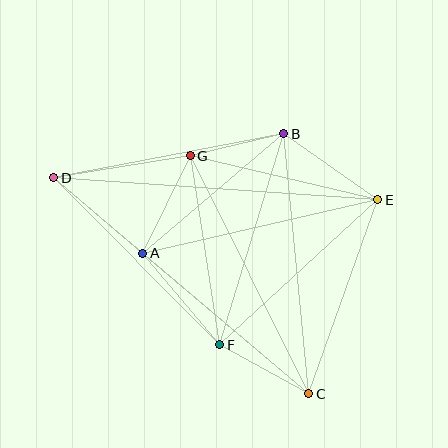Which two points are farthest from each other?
Points C and D are farthest from each other.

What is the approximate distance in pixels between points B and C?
The distance between B and C is approximately 261 pixels.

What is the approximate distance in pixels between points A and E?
The distance between A and E is approximately 241 pixels.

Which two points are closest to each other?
Points B and G are closest to each other.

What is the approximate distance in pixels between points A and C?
The distance between A and C is approximately 218 pixels.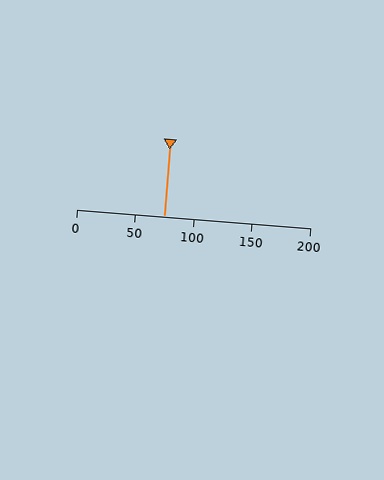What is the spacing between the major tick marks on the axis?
The major ticks are spaced 50 apart.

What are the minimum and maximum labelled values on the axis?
The axis runs from 0 to 200.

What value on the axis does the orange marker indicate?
The marker indicates approximately 75.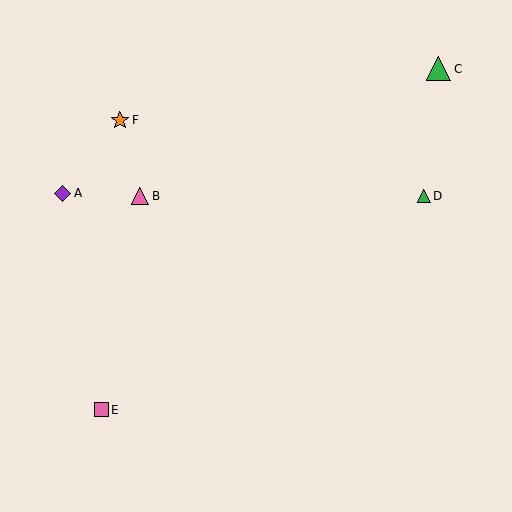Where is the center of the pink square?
The center of the pink square is at (101, 410).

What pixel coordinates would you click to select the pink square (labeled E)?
Click at (101, 410) to select the pink square E.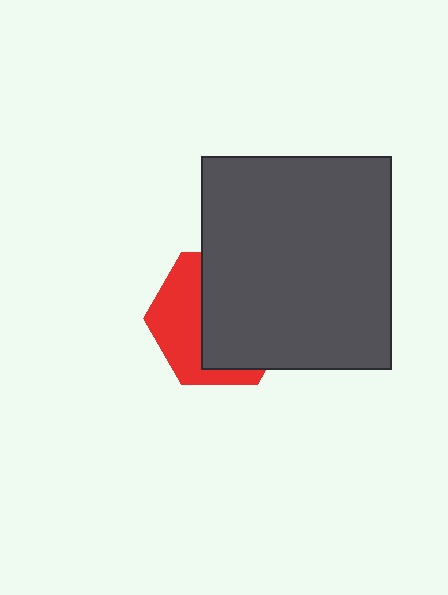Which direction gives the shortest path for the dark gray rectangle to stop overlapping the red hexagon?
Moving right gives the shortest separation.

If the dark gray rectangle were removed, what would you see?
You would see the complete red hexagon.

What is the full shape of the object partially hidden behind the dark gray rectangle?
The partially hidden object is a red hexagon.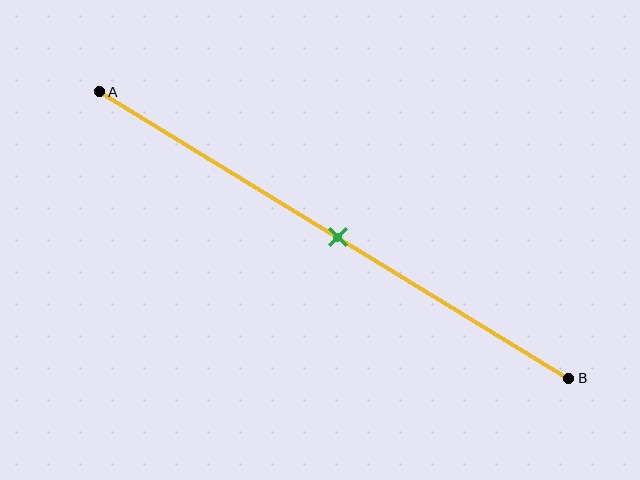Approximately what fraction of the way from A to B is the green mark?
The green mark is approximately 50% of the way from A to B.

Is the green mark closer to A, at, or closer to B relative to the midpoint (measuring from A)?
The green mark is approximately at the midpoint of segment AB.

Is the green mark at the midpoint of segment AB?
Yes, the mark is approximately at the midpoint.